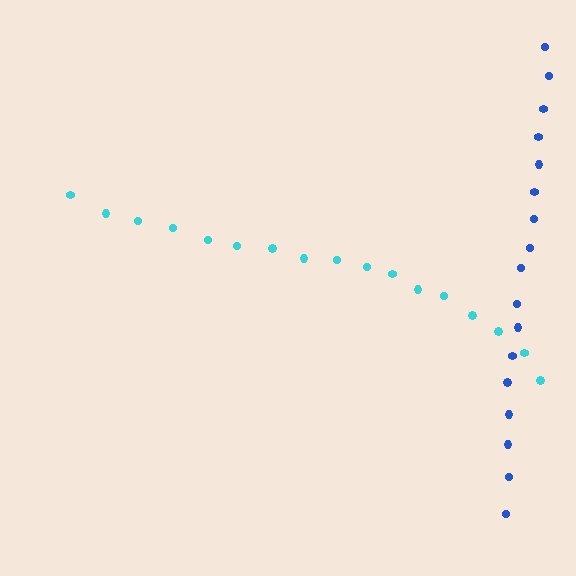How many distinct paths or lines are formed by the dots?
There are 2 distinct paths.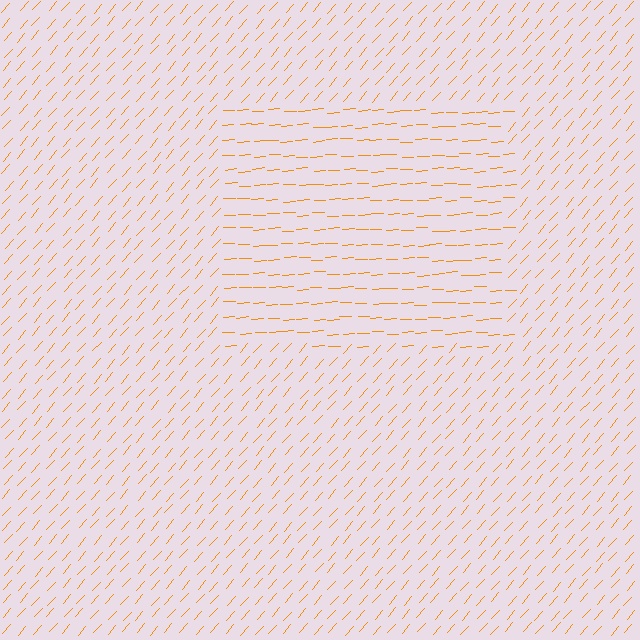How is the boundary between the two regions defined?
The boundary is defined purely by a change in line orientation (approximately 45 degrees difference). All lines are the same color and thickness.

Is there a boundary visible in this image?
Yes, there is a texture boundary formed by a change in line orientation.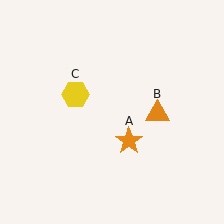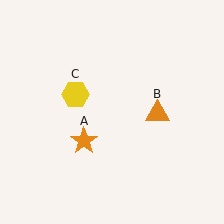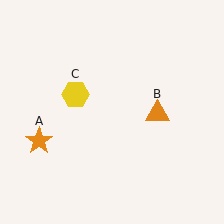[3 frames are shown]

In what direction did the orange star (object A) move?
The orange star (object A) moved left.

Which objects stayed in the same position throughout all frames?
Orange triangle (object B) and yellow hexagon (object C) remained stationary.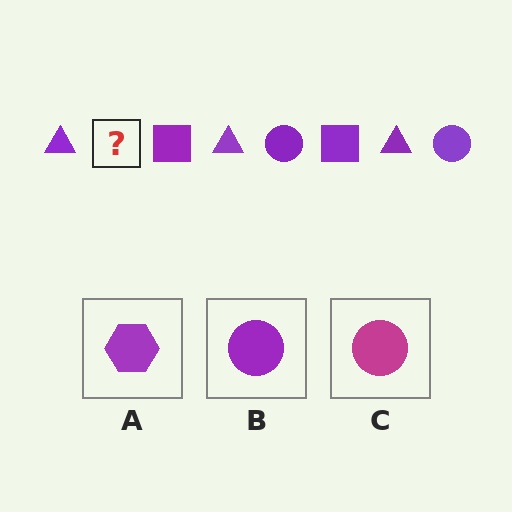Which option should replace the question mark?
Option B.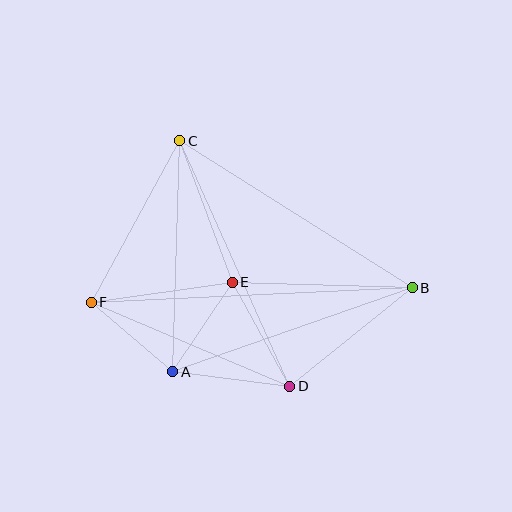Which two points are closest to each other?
Points A and F are closest to each other.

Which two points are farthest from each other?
Points B and F are farthest from each other.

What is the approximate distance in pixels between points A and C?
The distance between A and C is approximately 231 pixels.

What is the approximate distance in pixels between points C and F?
The distance between C and F is approximately 184 pixels.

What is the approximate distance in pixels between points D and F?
The distance between D and F is approximately 216 pixels.